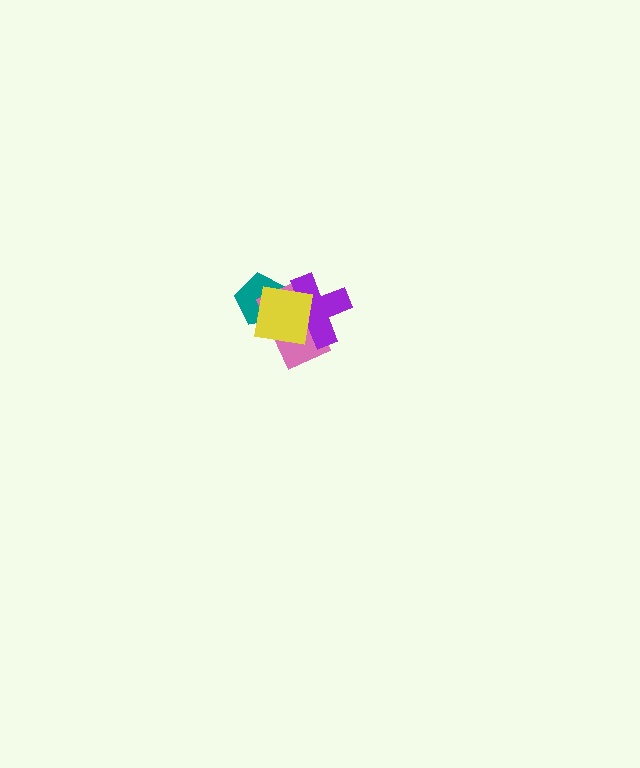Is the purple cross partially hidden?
Yes, it is partially covered by another shape.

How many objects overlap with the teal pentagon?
3 objects overlap with the teal pentagon.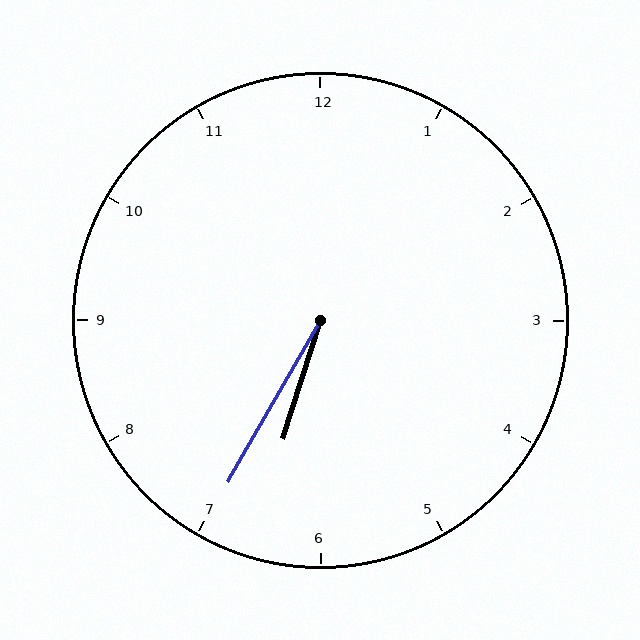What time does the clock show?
6:35.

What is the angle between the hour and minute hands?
Approximately 12 degrees.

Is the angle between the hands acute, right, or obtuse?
It is acute.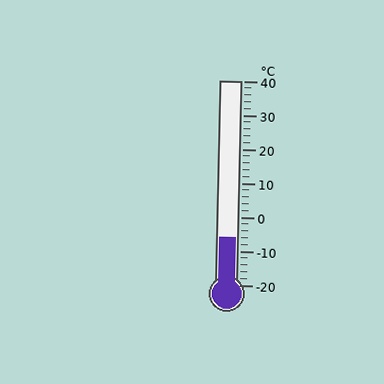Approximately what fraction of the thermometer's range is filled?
The thermometer is filled to approximately 25% of its range.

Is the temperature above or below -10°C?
The temperature is above -10°C.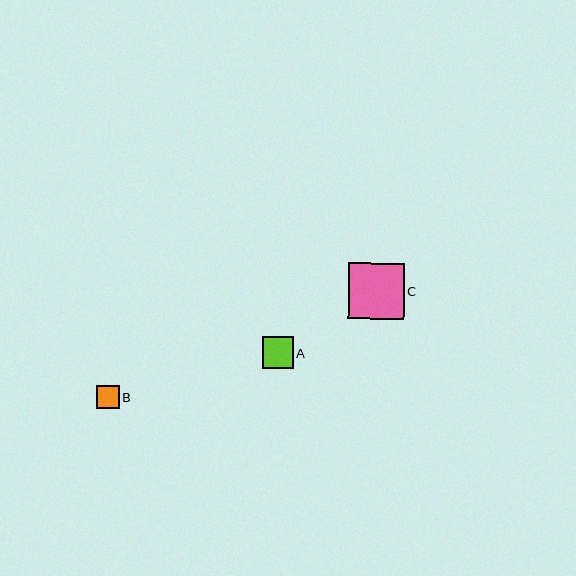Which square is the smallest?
Square B is the smallest with a size of approximately 23 pixels.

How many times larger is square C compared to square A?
Square C is approximately 1.8 times the size of square A.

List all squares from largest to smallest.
From largest to smallest: C, A, B.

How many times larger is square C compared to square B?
Square C is approximately 2.4 times the size of square B.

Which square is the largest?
Square C is the largest with a size of approximately 56 pixels.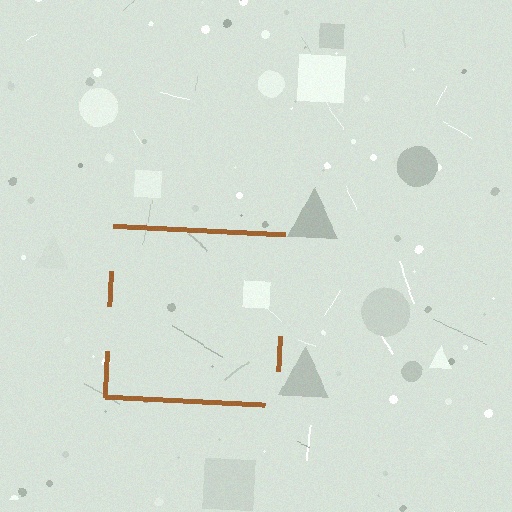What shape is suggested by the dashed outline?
The dashed outline suggests a square.